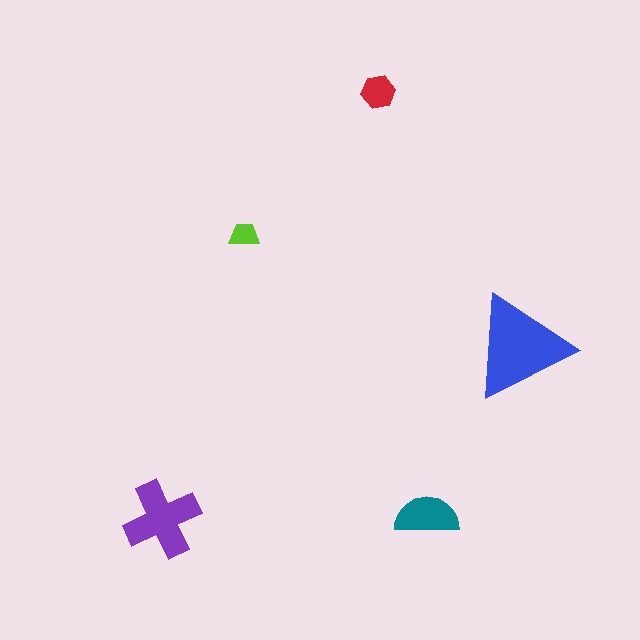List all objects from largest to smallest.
The blue triangle, the purple cross, the teal semicircle, the red hexagon, the lime trapezoid.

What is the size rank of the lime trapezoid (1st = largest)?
5th.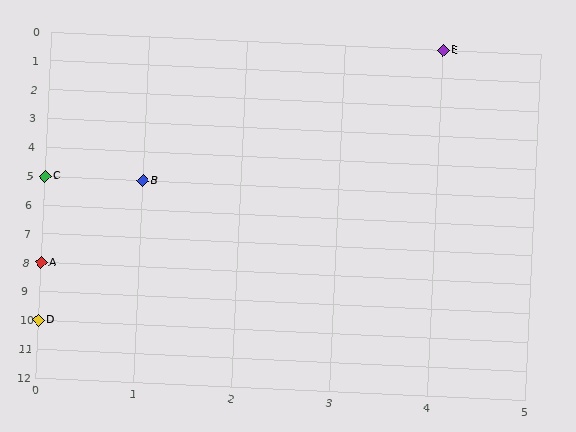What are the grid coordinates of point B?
Point B is at grid coordinates (1, 5).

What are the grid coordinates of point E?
Point E is at grid coordinates (4, 0).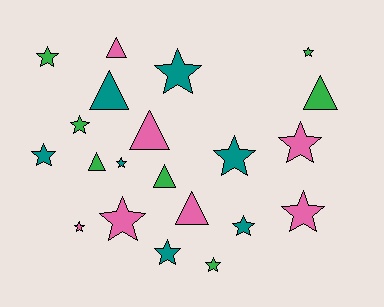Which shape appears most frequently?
Star, with 14 objects.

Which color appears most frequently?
Pink, with 7 objects.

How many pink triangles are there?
There are 3 pink triangles.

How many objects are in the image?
There are 21 objects.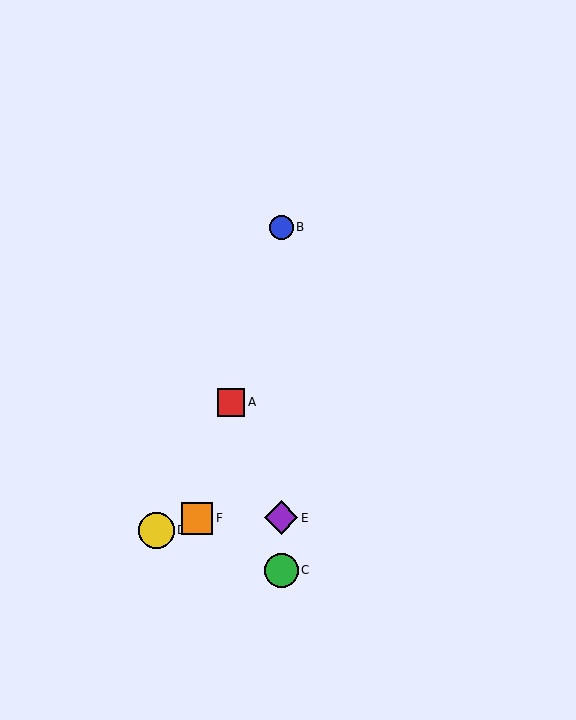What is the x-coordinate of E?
Object E is at x≈281.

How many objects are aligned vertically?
3 objects (B, C, E) are aligned vertically.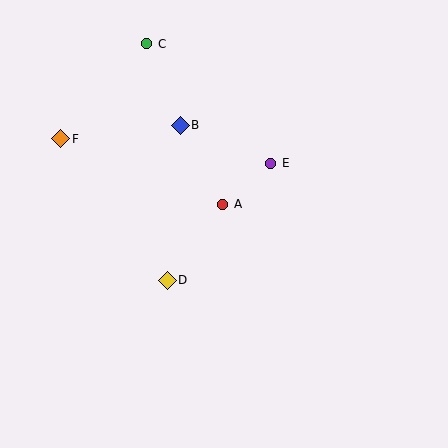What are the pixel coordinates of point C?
Point C is at (147, 44).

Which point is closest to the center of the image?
Point A at (223, 204) is closest to the center.